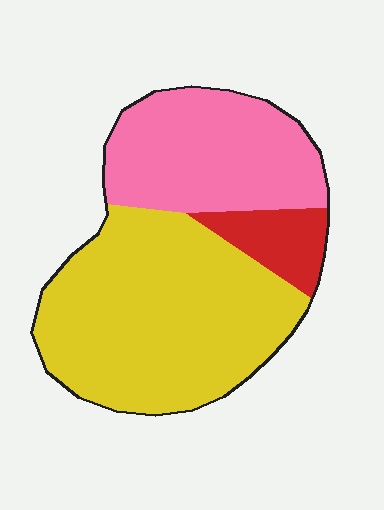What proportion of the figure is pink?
Pink covers around 35% of the figure.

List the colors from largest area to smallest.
From largest to smallest: yellow, pink, red.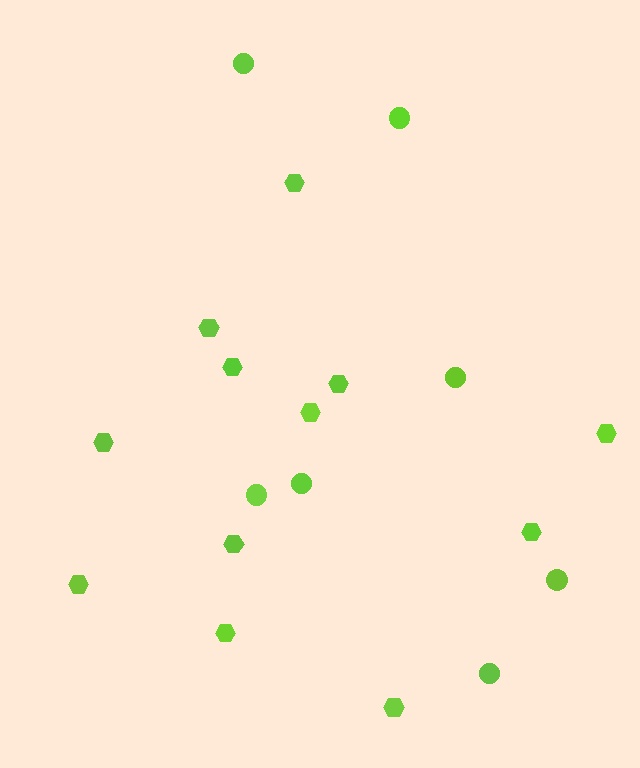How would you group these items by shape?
There are 2 groups: one group of hexagons (12) and one group of circles (7).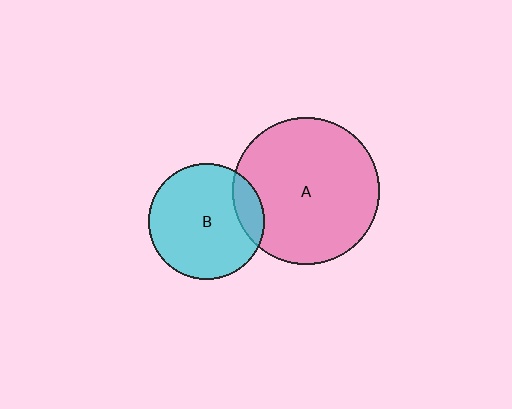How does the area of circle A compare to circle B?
Approximately 1.6 times.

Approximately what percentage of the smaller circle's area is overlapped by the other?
Approximately 15%.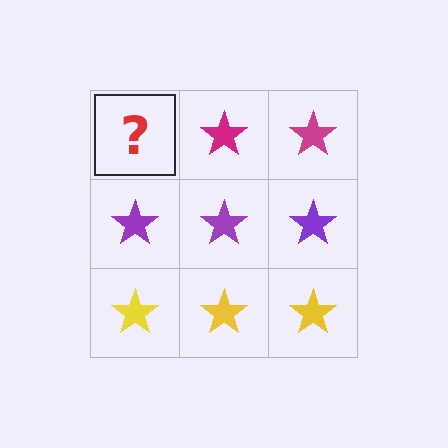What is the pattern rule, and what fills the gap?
The rule is that each row has a consistent color. The gap should be filled with a magenta star.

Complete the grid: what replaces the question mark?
The question mark should be replaced with a magenta star.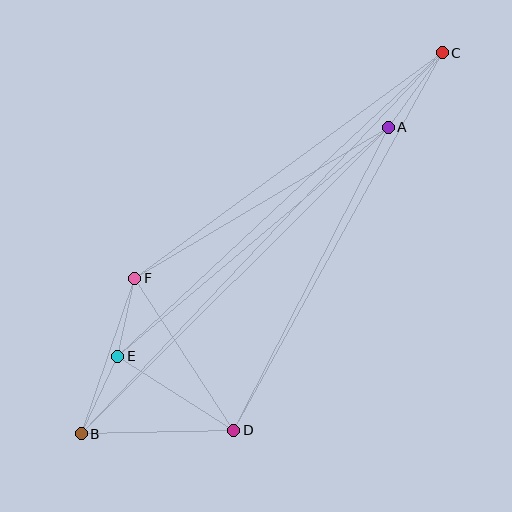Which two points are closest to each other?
Points E and F are closest to each other.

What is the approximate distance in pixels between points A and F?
The distance between A and F is approximately 295 pixels.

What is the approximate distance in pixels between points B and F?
The distance between B and F is approximately 164 pixels.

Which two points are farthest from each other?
Points B and C are farthest from each other.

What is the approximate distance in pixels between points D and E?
The distance between D and E is approximately 137 pixels.